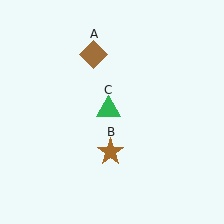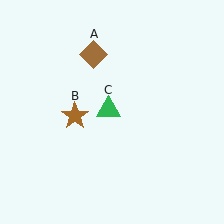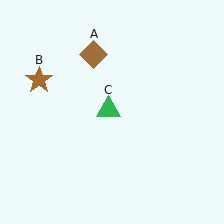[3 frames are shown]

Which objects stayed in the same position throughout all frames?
Brown diamond (object A) and green triangle (object C) remained stationary.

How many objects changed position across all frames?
1 object changed position: brown star (object B).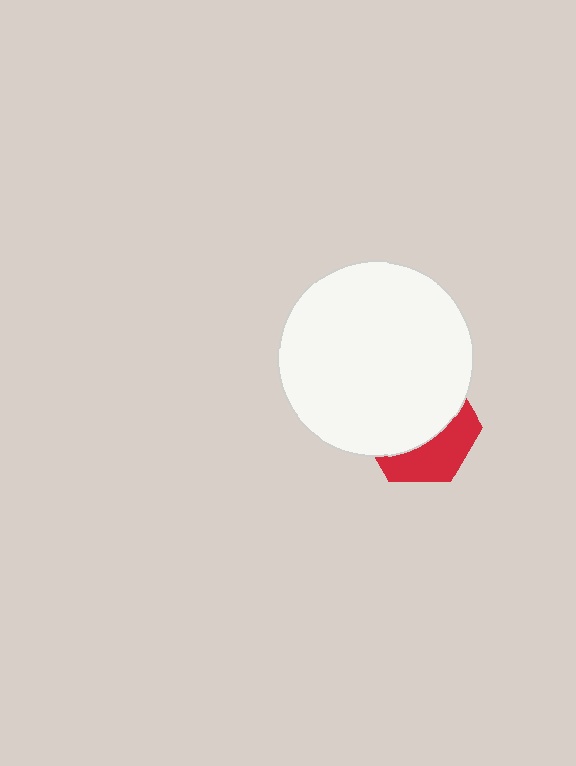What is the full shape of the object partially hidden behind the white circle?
The partially hidden object is a red hexagon.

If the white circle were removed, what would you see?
You would see the complete red hexagon.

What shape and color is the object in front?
The object in front is a white circle.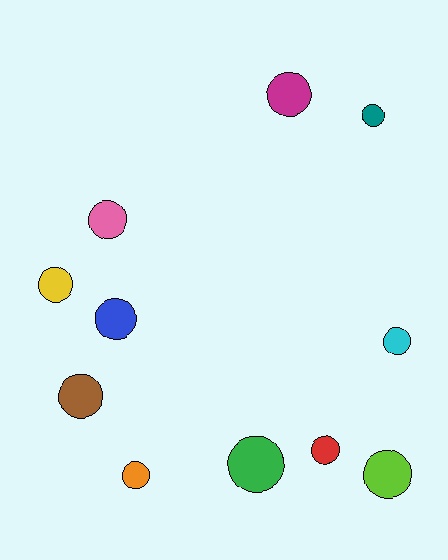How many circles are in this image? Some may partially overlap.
There are 11 circles.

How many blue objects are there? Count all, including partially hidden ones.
There is 1 blue object.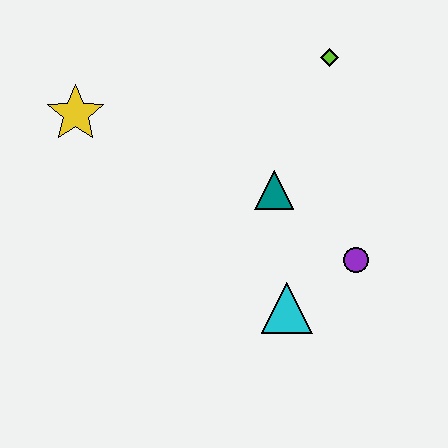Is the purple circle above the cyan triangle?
Yes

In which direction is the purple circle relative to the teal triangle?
The purple circle is to the right of the teal triangle.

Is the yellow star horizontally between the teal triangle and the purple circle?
No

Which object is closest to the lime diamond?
The teal triangle is closest to the lime diamond.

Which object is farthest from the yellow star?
The purple circle is farthest from the yellow star.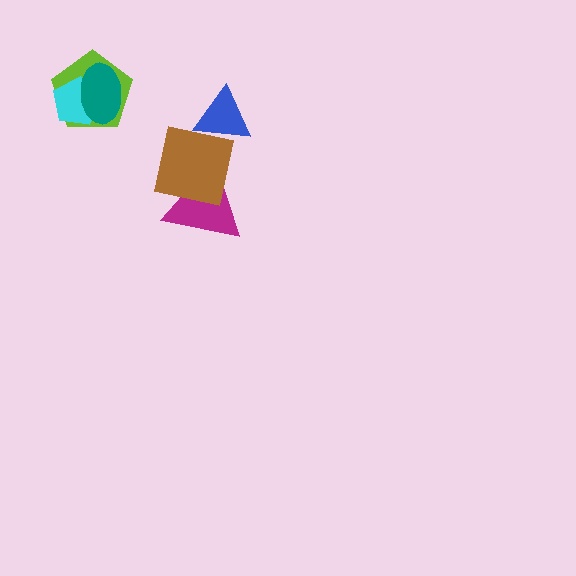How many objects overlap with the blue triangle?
1 object overlaps with the blue triangle.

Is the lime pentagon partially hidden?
Yes, it is partially covered by another shape.